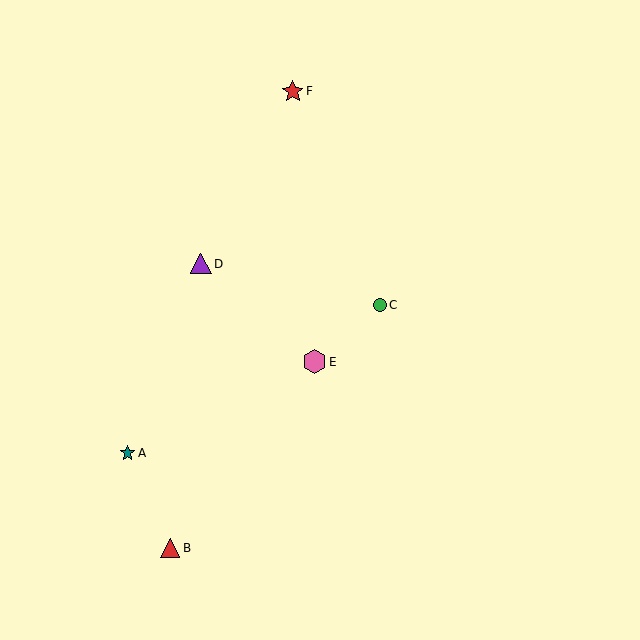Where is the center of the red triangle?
The center of the red triangle is at (170, 548).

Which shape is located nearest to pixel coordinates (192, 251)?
The purple triangle (labeled D) at (201, 264) is nearest to that location.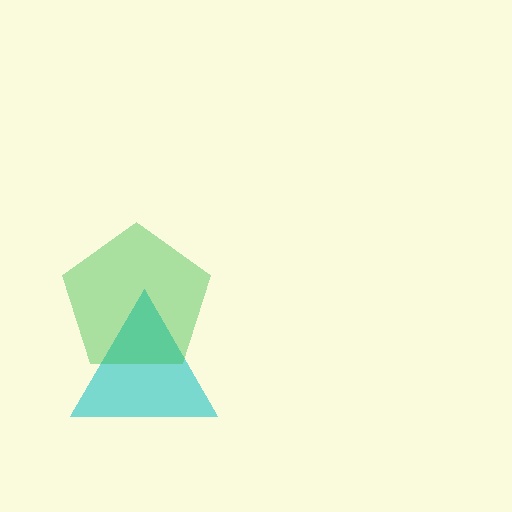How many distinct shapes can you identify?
There are 2 distinct shapes: a cyan triangle, a green pentagon.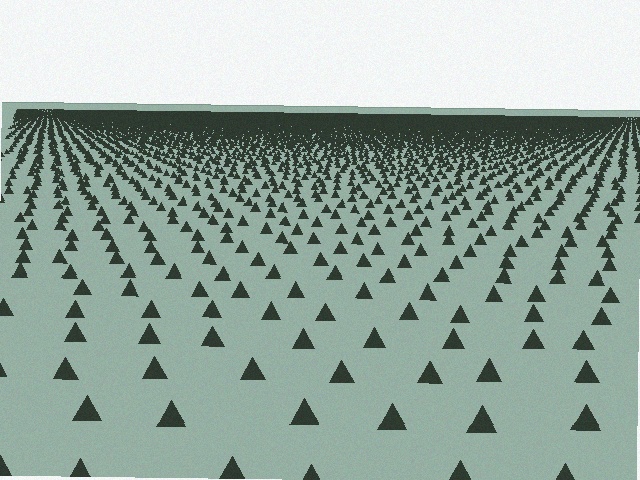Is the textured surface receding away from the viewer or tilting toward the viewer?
The surface is receding away from the viewer. Texture elements get smaller and denser toward the top.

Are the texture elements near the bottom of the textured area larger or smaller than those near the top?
Larger. Near the bottom, elements are closer to the viewer and appear at a bigger on-screen size.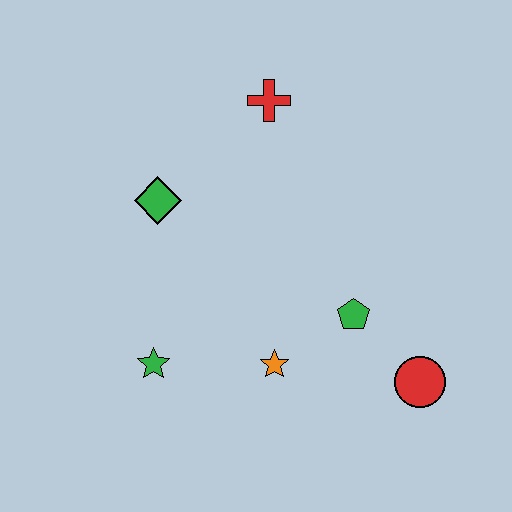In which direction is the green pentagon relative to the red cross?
The green pentagon is below the red cross.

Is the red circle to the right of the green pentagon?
Yes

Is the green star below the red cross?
Yes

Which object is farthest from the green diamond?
The red circle is farthest from the green diamond.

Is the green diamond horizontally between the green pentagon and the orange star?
No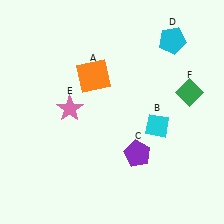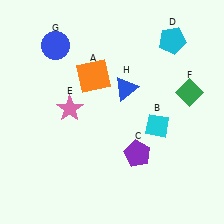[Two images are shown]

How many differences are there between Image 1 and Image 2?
There are 2 differences between the two images.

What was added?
A blue circle (G), a blue triangle (H) were added in Image 2.